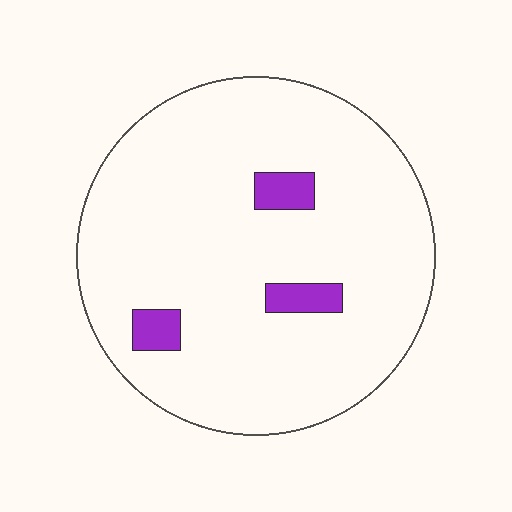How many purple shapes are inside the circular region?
3.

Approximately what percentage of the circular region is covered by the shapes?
Approximately 5%.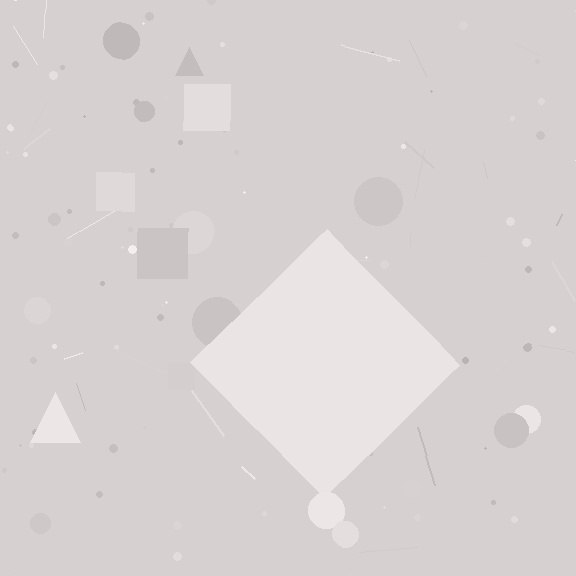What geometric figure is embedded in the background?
A diamond is embedded in the background.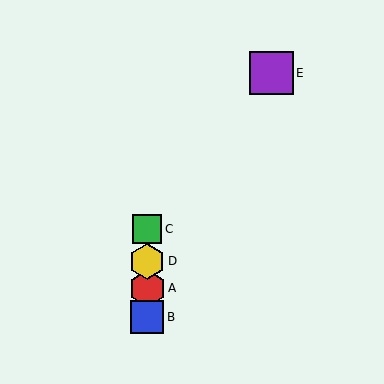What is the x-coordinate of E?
Object E is at x≈271.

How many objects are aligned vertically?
4 objects (A, B, C, D) are aligned vertically.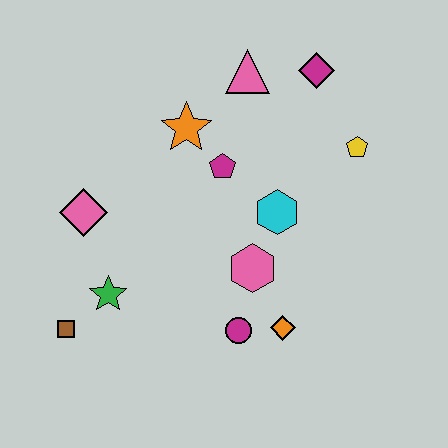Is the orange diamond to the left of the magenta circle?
No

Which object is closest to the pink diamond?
The green star is closest to the pink diamond.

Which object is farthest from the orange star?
The brown square is farthest from the orange star.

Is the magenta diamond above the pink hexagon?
Yes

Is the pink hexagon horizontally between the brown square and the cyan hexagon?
Yes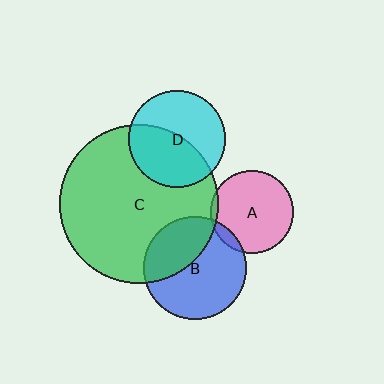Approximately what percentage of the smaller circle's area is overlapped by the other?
Approximately 50%.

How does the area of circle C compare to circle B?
Approximately 2.4 times.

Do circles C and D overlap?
Yes.